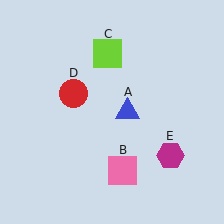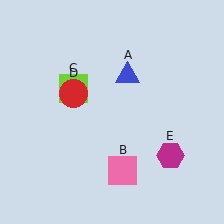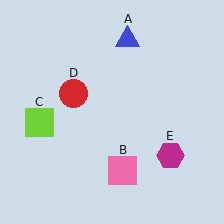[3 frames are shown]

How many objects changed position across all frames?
2 objects changed position: blue triangle (object A), lime square (object C).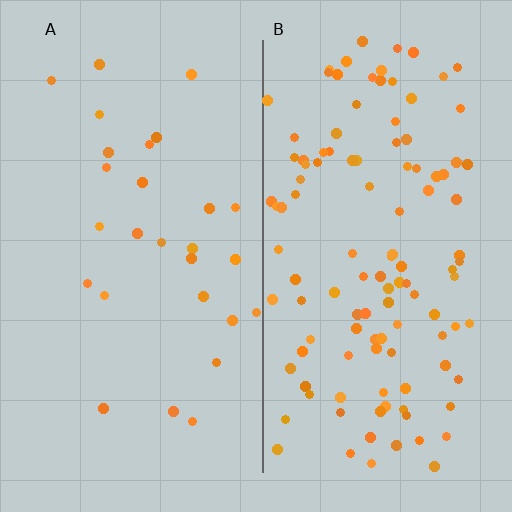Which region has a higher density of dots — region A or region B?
B (the right).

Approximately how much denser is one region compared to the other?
Approximately 4.2× — region B over region A.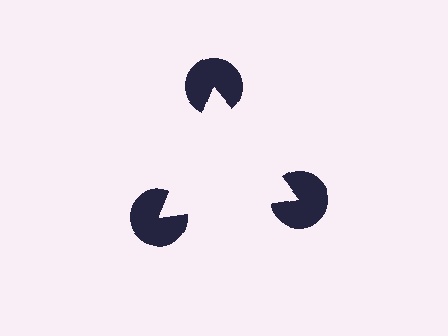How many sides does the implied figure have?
3 sides.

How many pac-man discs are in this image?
There are 3 — one at each vertex of the illusory triangle.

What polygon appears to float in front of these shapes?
An illusory triangle — its edges are inferred from the aligned wedge cuts in the pac-man discs, not physically drawn.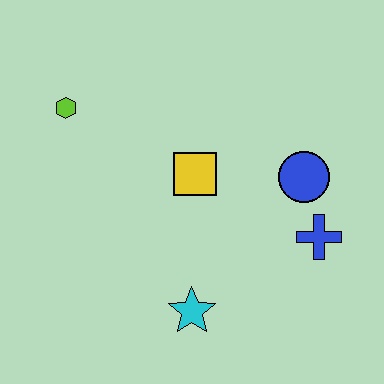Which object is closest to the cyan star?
The yellow square is closest to the cyan star.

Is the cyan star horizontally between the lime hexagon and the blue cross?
Yes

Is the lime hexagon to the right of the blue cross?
No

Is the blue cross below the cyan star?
No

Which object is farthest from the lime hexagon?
The blue cross is farthest from the lime hexagon.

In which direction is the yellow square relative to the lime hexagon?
The yellow square is to the right of the lime hexagon.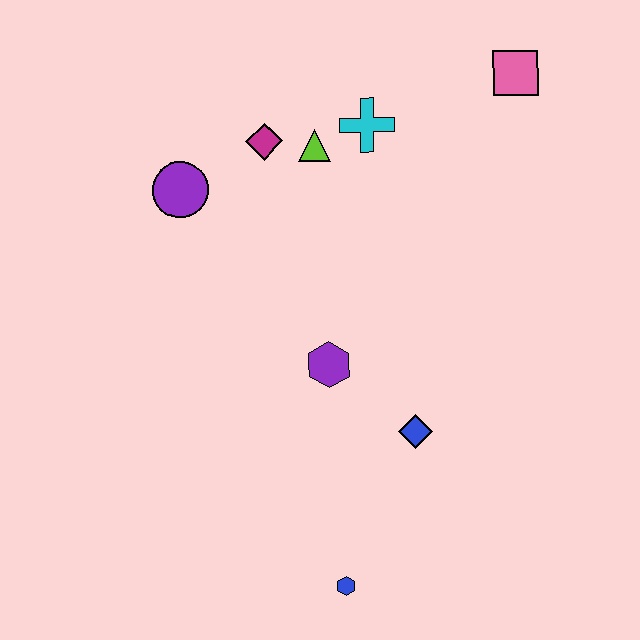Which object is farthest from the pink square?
The blue hexagon is farthest from the pink square.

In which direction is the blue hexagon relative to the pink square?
The blue hexagon is below the pink square.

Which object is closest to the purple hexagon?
The blue diamond is closest to the purple hexagon.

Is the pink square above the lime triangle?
Yes